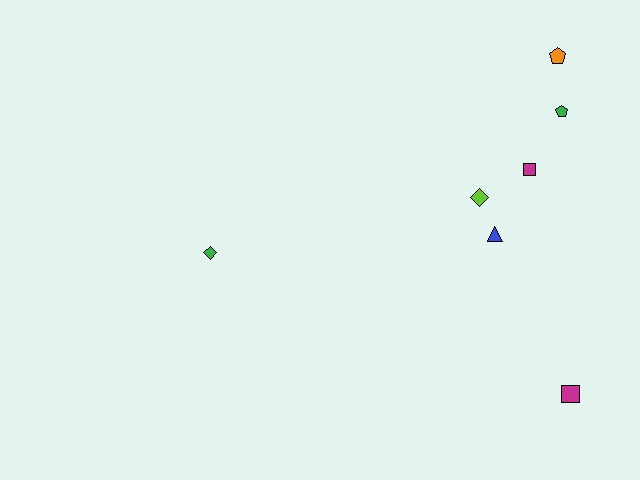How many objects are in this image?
There are 7 objects.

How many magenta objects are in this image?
There are 2 magenta objects.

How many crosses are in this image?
There are no crosses.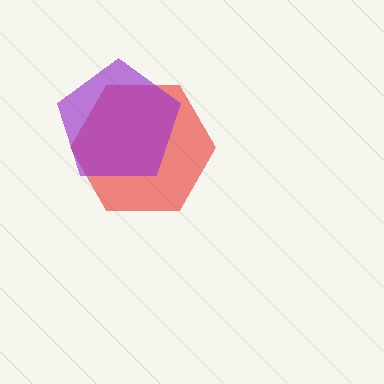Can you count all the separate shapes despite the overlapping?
Yes, there are 2 separate shapes.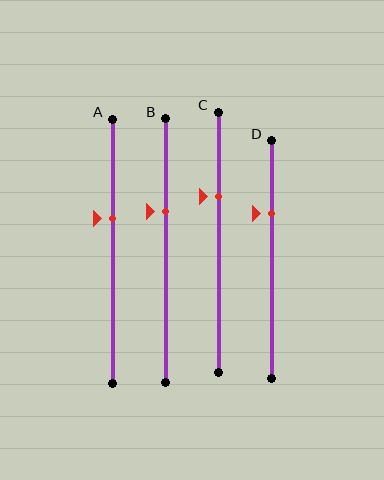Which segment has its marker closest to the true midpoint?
Segment A has its marker closest to the true midpoint.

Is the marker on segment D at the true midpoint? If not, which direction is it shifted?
No, the marker on segment D is shifted upward by about 20% of the segment length.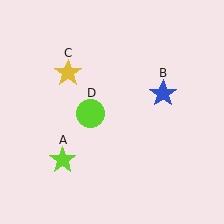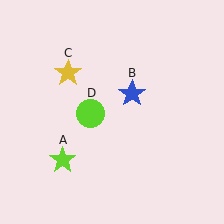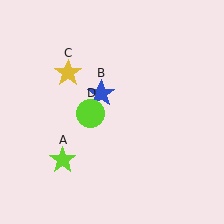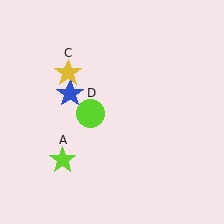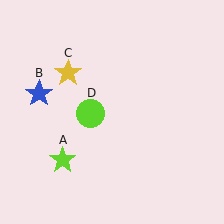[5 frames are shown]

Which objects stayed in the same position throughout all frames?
Lime star (object A) and yellow star (object C) and lime circle (object D) remained stationary.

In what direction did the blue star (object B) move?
The blue star (object B) moved left.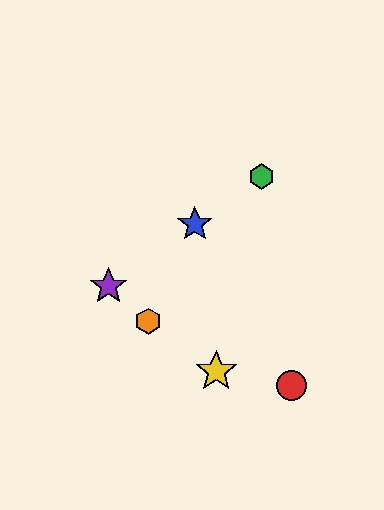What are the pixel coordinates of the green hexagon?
The green hexagon is at (261, 177).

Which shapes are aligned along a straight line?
The blue star, the green hexagon, the purple star are aligned along a straight line.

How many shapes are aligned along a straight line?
3 shapes (the blue star, the green hexagon, the purple star) are aligned along a straight line.